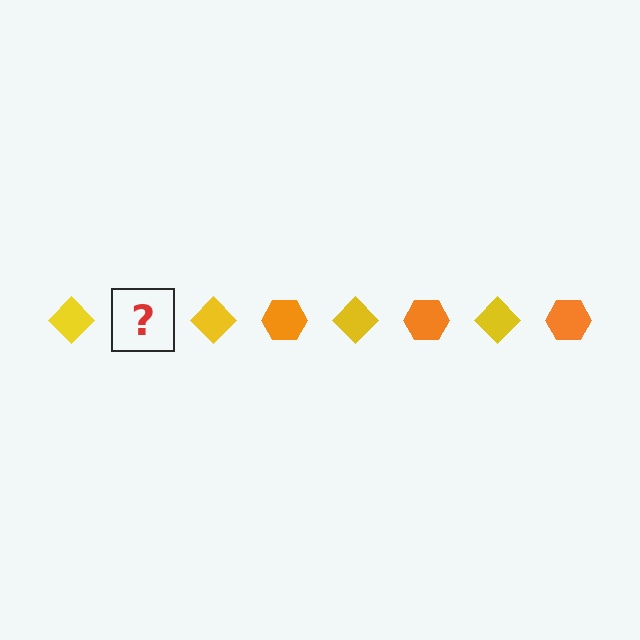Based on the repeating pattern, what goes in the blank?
The blank should be an orange hexagon.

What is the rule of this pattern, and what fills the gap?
The rule is that the pattern alternates between yellow diamond and orange hexagon. The gap should be filled with an orange hexagon.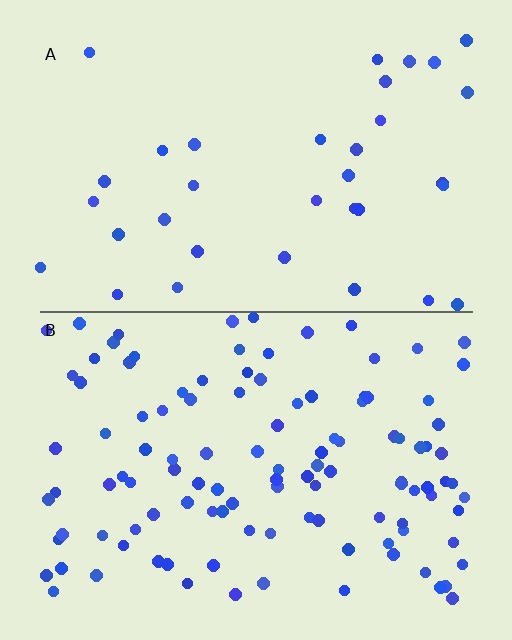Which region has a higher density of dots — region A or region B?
B (the bottom).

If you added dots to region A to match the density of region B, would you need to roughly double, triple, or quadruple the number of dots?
Approximately triple.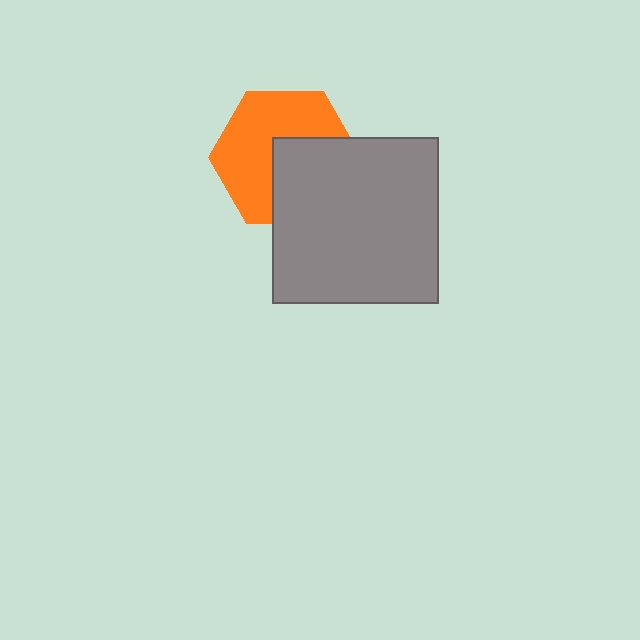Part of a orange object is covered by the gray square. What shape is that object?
It is a hexagon.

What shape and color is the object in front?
The object in front is a gray square.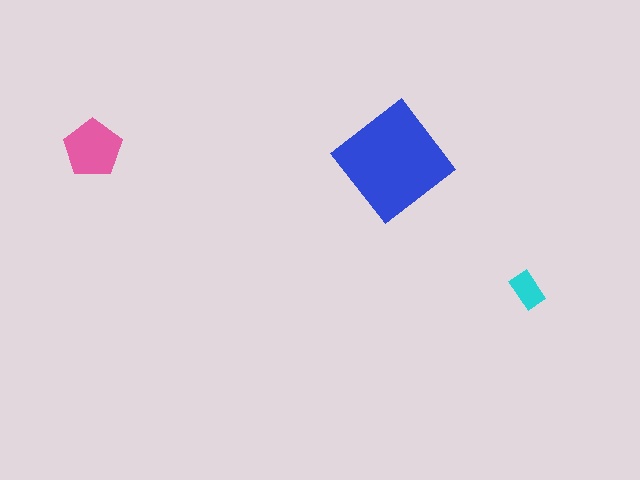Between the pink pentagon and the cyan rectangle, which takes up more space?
The pink pentagon.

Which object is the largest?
The blue diamond.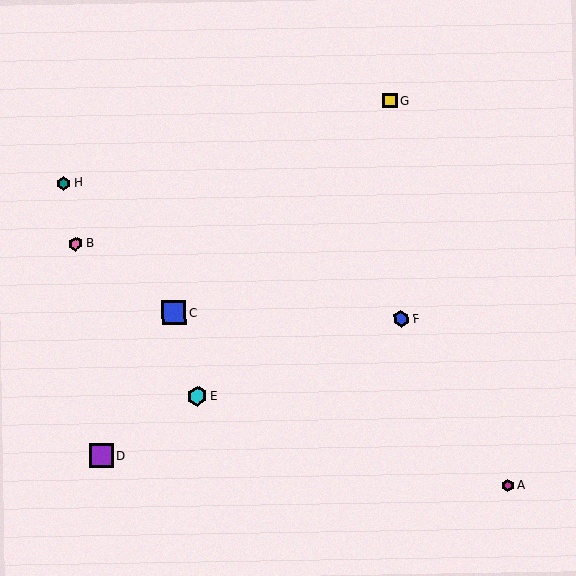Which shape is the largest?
The blue square (labeled C) is the largest.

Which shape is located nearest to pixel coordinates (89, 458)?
The purple square (labeled D) at (101, 456) is nearest to that location.